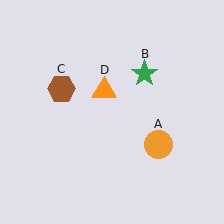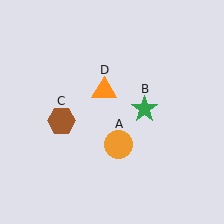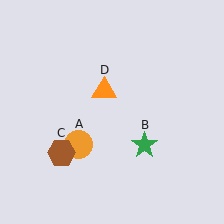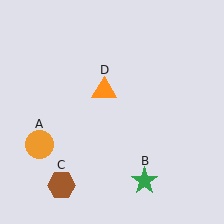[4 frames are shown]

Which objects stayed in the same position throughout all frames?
Orange triangle (object D) remained stationary.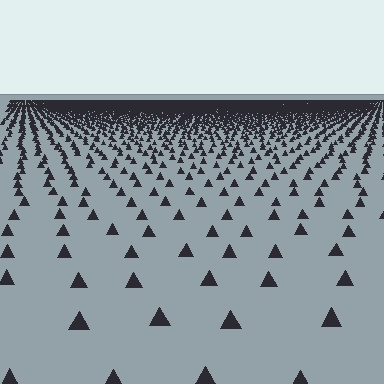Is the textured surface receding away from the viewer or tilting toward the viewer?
The surface is receding away from the viewer. Texture elements get smaller and denser toward the top.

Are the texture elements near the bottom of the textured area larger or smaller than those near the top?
Larger. Near the bottom, elements are closer to the viewer and appear at a bigger on-screen size.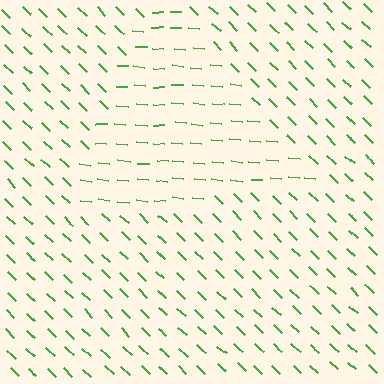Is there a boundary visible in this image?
Yes, there is a texture boundary formed by a change in line orientation.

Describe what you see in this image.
The image is filled with small green line segments. A triangle region in the image has lines oriented differently from the surrounding lines, creating a visible texture boundary.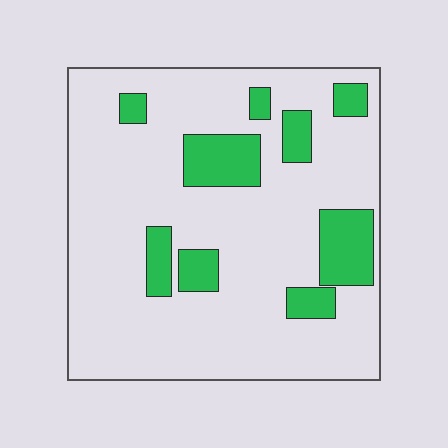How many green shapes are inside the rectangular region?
9.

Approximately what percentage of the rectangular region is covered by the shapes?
Approximately 20%.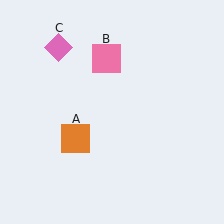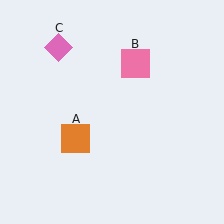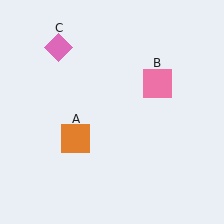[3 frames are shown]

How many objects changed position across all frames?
1 object changed position: pink square (object B).